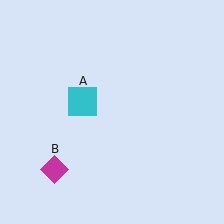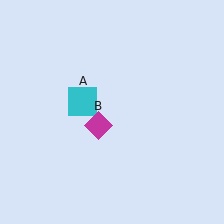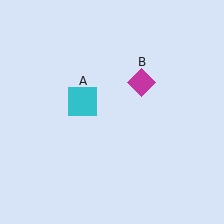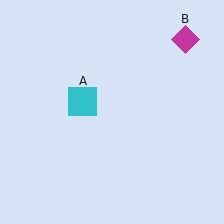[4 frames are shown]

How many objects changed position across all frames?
1 object changed position: magenta diamond (object B).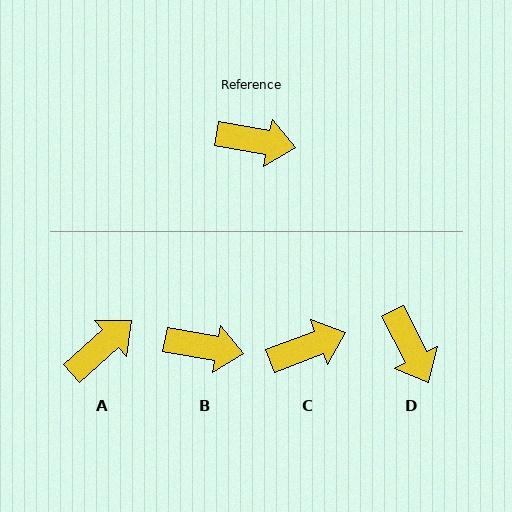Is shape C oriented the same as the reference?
No, it is off by about 31 degrees.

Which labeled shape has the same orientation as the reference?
B.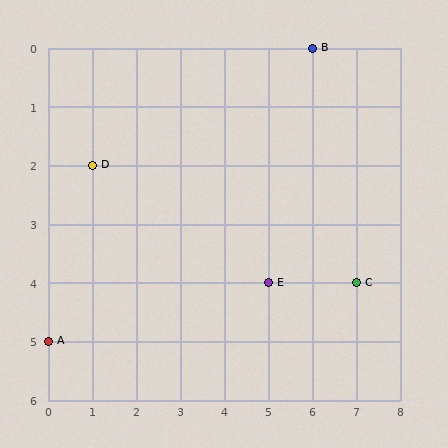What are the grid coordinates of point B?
Point B is at grid coordinates (6, 0).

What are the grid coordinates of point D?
Point D is at grid coordinates (1, 2).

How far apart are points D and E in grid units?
Points D and E are 4 columns and 2 rows apart (about 4.5 grid units diagonally).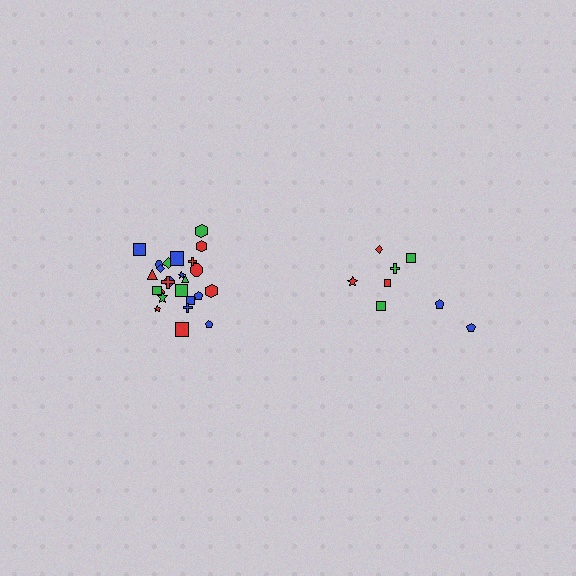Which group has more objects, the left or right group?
The left group.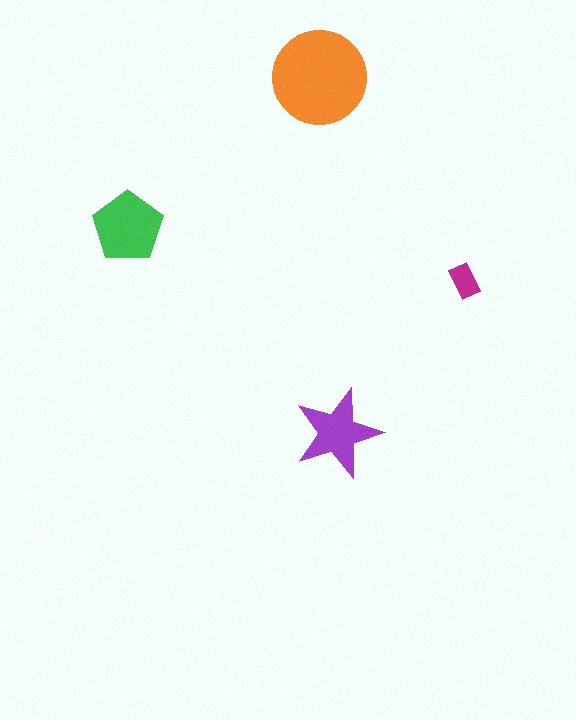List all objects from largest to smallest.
The orange circle, the green pentagon, the purple star, the magenta rectangle.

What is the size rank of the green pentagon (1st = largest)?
2nd.